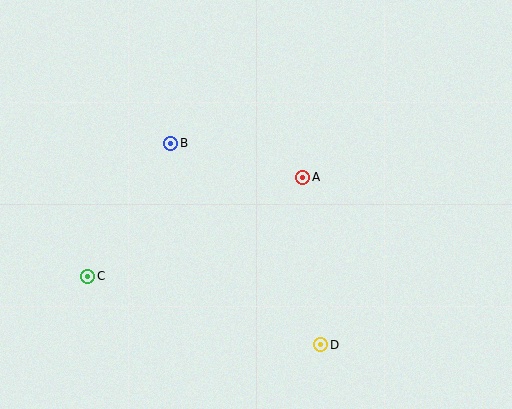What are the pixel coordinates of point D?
Point D is at (321, 345).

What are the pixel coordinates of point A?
Point A is at (303, 177).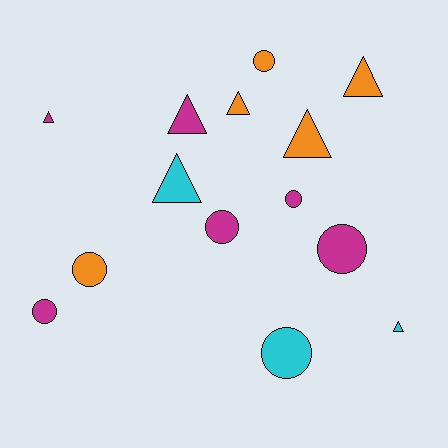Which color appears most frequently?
Magenta, with 6 objects.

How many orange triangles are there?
There are 3 orange triangles.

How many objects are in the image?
There are 14 objects.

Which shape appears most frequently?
Triangle, with 7 objects.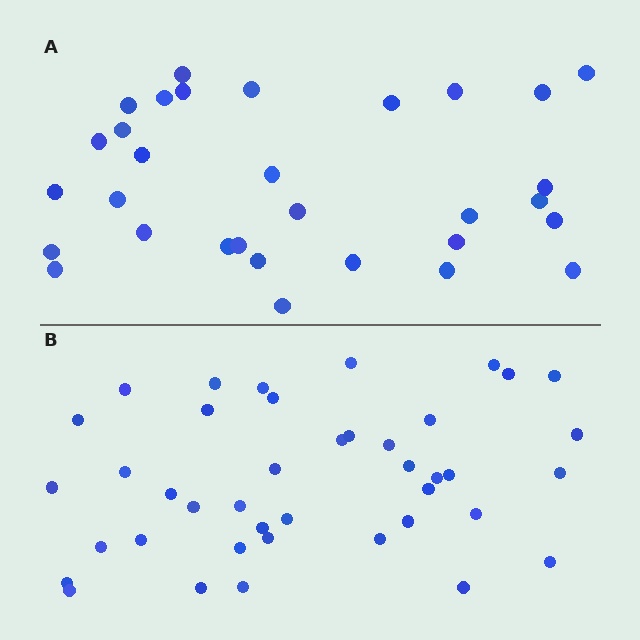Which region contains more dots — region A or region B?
Region B (the bottom region) has more dots.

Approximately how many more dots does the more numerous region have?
Region B has roughly 10 or so more dots than region A.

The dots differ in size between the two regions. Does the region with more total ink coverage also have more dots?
No. Region A has more total ink coverage because its dots are larger, but region B actually contains more individual dots. Total area can be misleading — the number of items is what matters here.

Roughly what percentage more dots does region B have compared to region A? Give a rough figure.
About 30% more.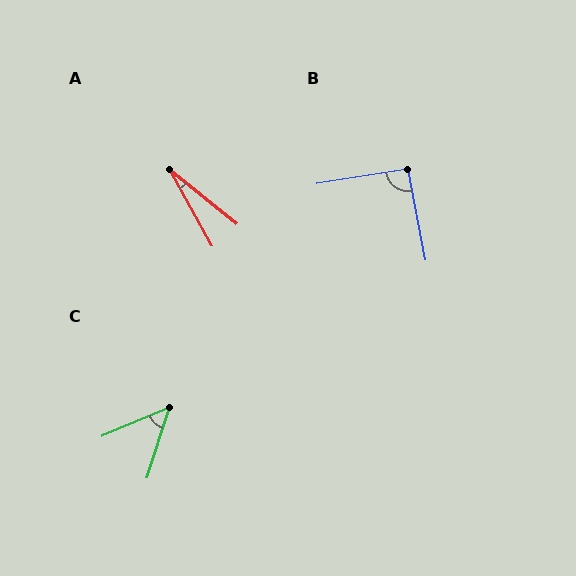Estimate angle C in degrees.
Approximately 50 degrees.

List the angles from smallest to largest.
A (22°), C (50°), B (92°).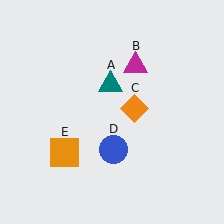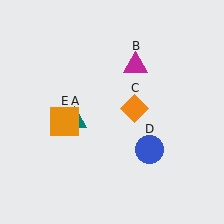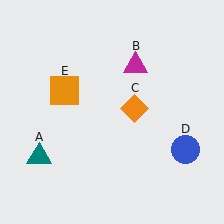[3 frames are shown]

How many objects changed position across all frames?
3 objects changed position: teal triangle (object A), blue circle (object D), orange square (object E).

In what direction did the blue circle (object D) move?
The blue circle (object D) moved right.